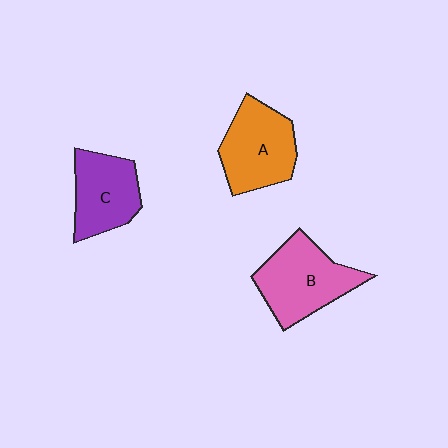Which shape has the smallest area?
Shape C (purple).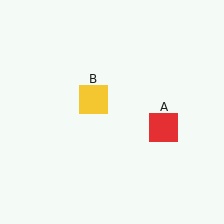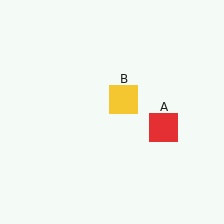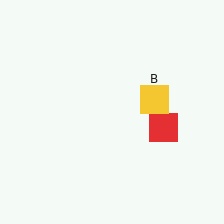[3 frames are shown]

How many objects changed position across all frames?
1 object changed position: yellow square (object B).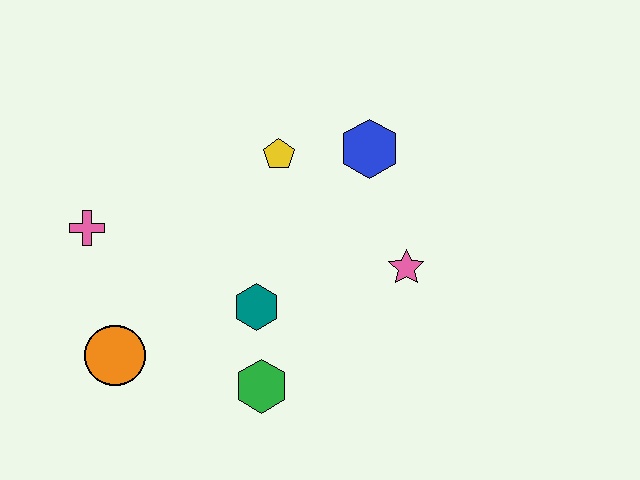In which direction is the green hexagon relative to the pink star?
The green hexagon is to the left of the pink star.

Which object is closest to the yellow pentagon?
The blue hexagon is closest to the yellow pentagon.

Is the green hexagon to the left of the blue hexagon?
Yes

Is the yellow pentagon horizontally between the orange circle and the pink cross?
No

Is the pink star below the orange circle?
No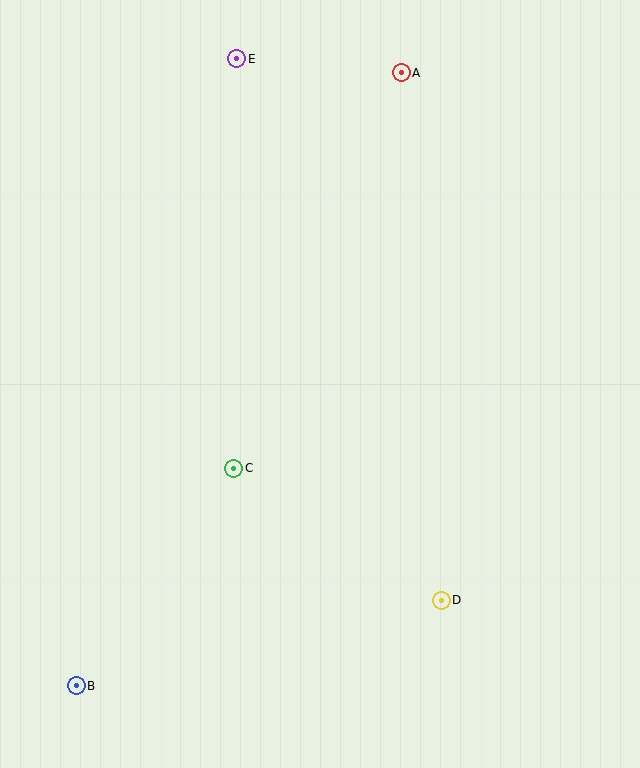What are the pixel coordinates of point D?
Point D is at (441, 600).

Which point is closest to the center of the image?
Point C at (234, 468) is closest to the center.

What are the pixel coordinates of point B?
Point B is at (76, 686).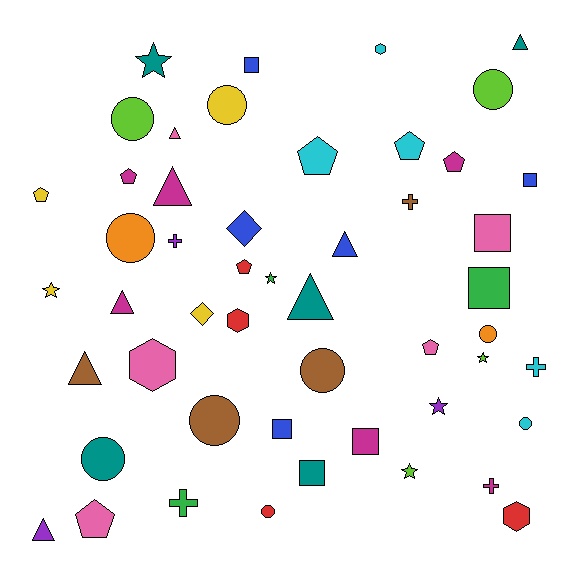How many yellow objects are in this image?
There are 4 yellow objects.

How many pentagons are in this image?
There are 8 pentagons.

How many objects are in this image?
There are 50 objects.